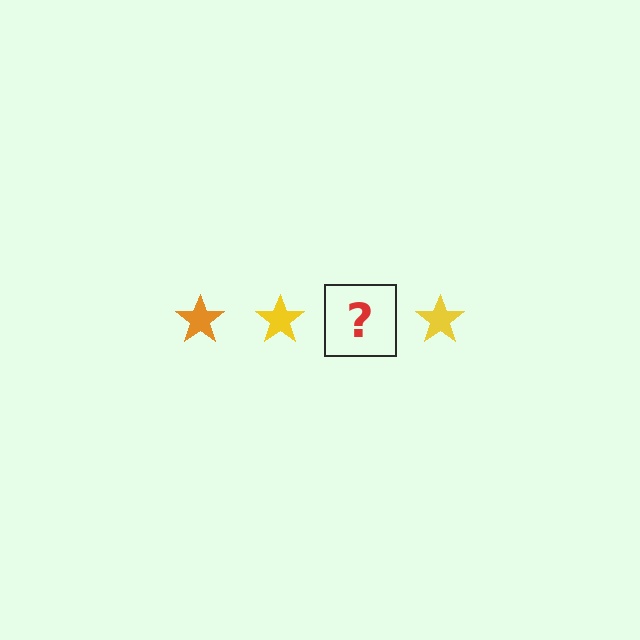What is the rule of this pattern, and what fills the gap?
The rule is that the pattern cycles through orange, yellow stars. The gap should be filled with an orange star.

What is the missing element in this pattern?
The missing element is an orange star.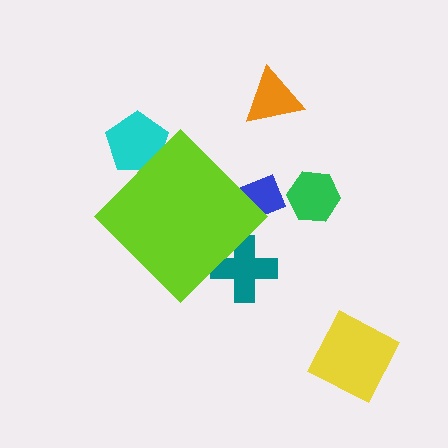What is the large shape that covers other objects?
A lime diamond.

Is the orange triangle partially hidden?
No, the orange triangle is fully visible.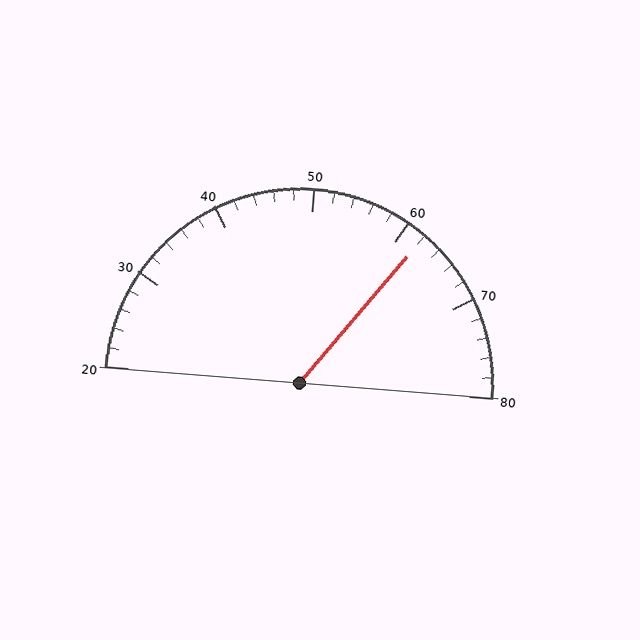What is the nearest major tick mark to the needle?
The nearest major tick mark is 60.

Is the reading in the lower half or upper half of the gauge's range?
The reading is in the upper half of the range (20 to 80).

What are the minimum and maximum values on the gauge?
The gauge ranges from 20 to 80.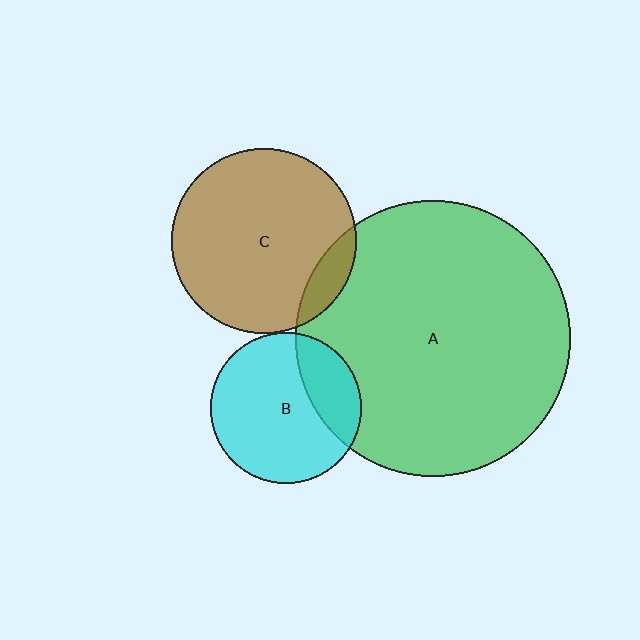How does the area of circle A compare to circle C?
Approximately 2.2 times.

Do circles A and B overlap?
Yes.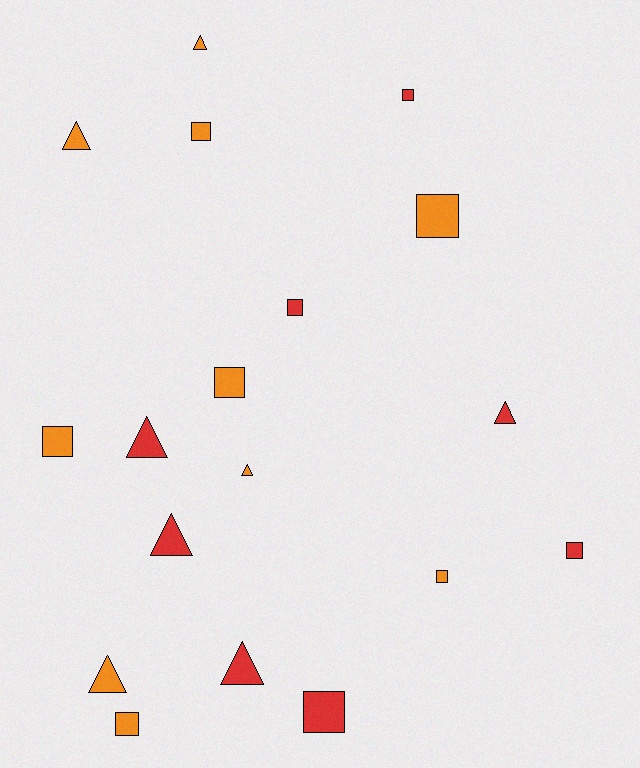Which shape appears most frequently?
Square, with 10 objects.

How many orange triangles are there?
There are 4 orange triangles.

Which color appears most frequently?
Orange, with 10 objects.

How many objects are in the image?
There are 18 objects.